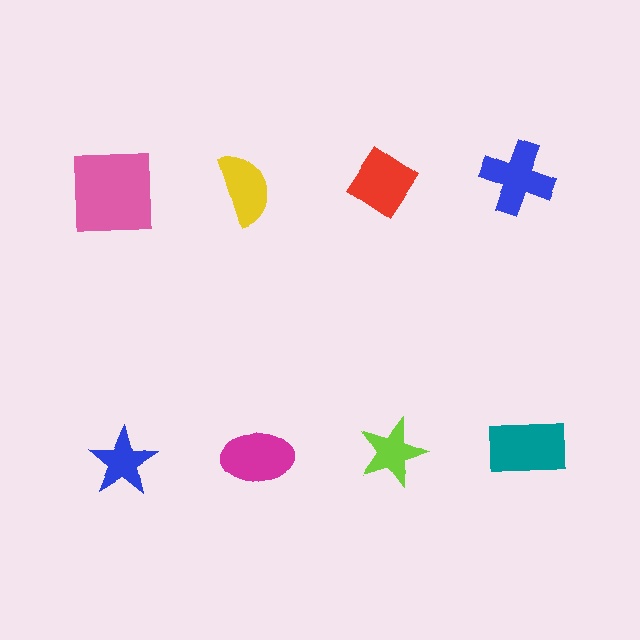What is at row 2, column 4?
A teal rectangle.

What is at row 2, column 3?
A lime star.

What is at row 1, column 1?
A pink square.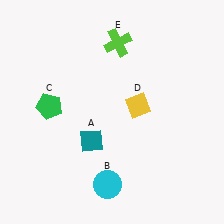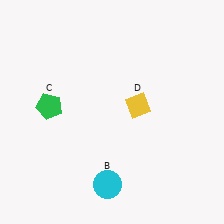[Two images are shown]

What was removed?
The lime cross (E), the teal diamond (A) were removed in Image 2.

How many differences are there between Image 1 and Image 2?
There are 2 differences between the two images.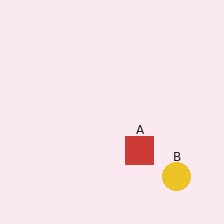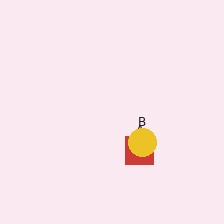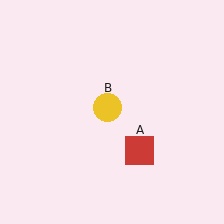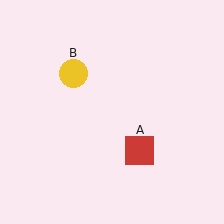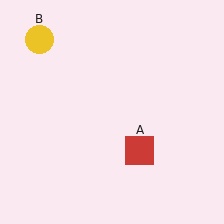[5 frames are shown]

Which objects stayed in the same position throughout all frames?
Red square (object A) remained stationary.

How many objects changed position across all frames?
1 object changed position: yellow circle (object B).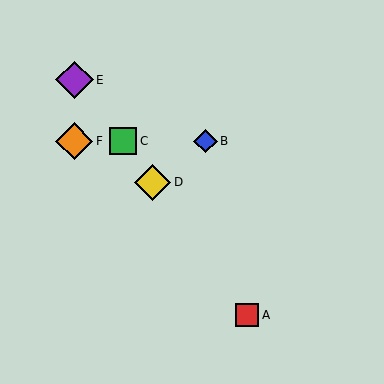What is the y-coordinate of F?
Object F is at y≈141.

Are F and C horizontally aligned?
Yes, both are at y≈141.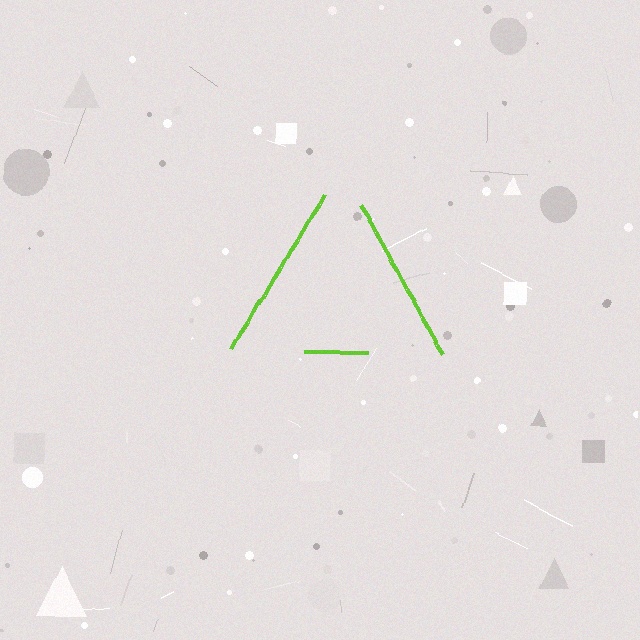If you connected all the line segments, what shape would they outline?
They would outline a triangle.